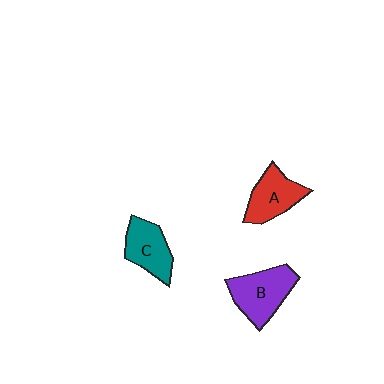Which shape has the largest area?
Shape B (purple).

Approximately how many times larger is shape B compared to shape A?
Approximately 1.2 times.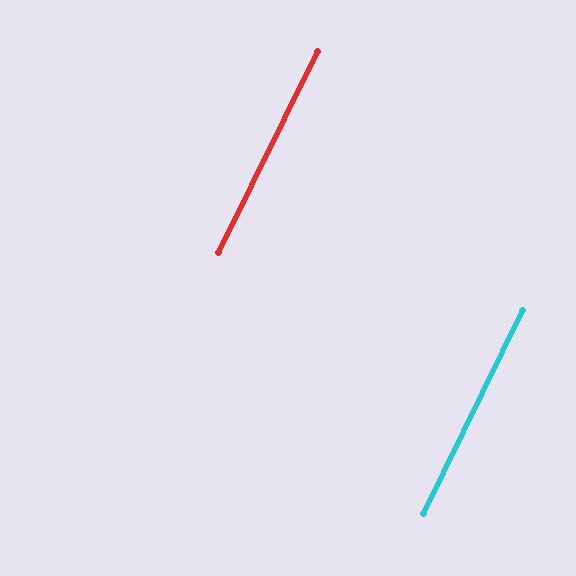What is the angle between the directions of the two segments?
Approximately 0 degrees.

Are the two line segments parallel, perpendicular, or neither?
Parallel — their directions differ by only 0.2°.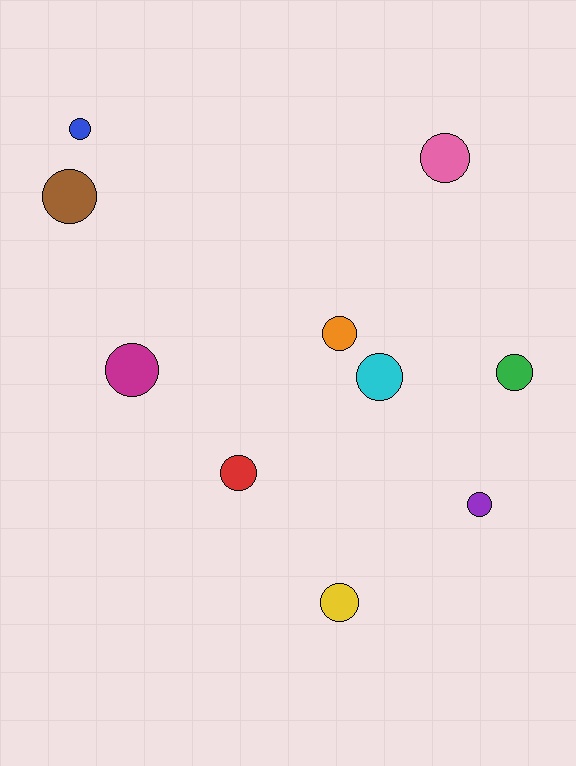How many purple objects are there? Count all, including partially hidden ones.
There is 1 purple object.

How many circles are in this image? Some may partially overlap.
There are 10 circles.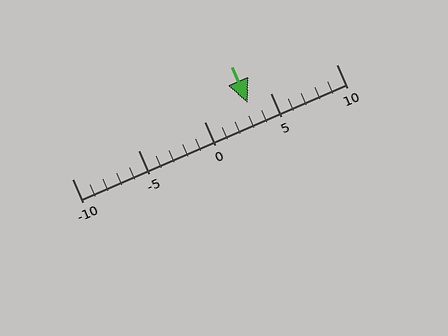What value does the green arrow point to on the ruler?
The green arrow points to approximately 3.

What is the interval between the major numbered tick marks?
The major tick marks are spaced 5 units apart.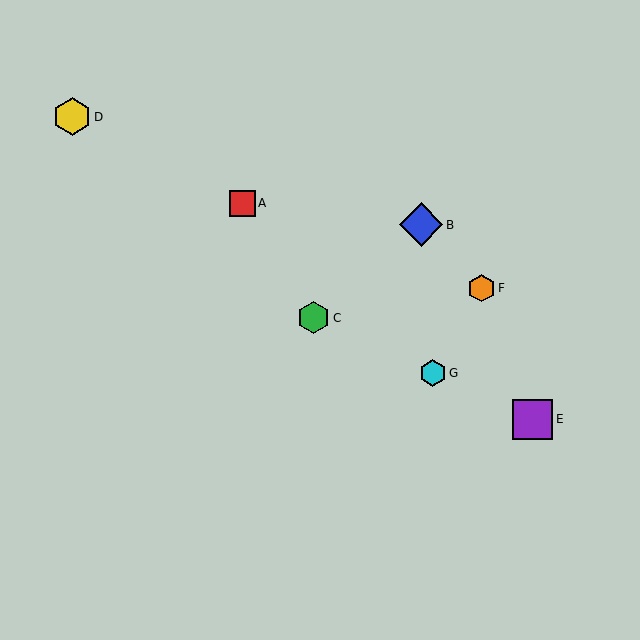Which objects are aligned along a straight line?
Objects C, E, G are aligned along a straight line.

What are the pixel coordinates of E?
Object E is at (532, 419).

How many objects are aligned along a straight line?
3 objects (C, E, G) are aligned along a straight line.